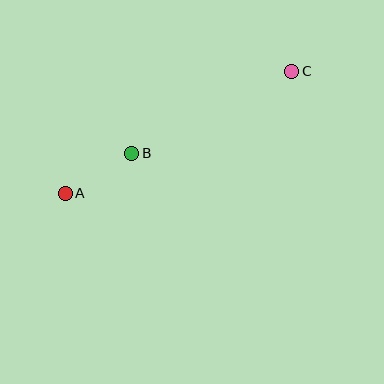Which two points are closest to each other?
Points A and B are closest to each other.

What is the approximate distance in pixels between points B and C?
The distance between B and C is approximately 180 pixels.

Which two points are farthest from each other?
Points A and C are farthest from each other.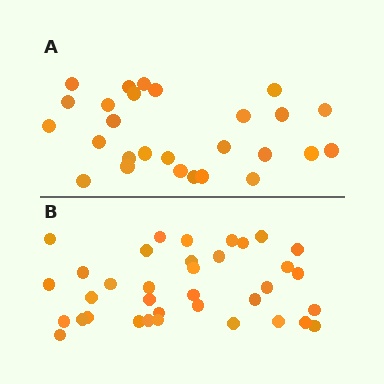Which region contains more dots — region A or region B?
Region B (the bottom region) has more dots.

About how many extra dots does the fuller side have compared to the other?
Region B has roughly 8 or so more dots than region A.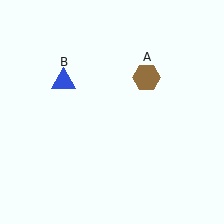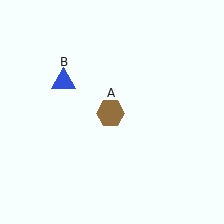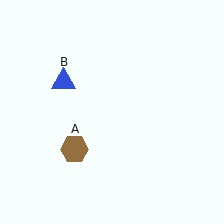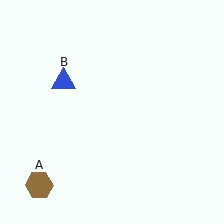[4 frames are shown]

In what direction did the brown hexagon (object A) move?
The brown hexagon (object A) moved down and to the left.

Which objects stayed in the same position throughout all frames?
Blue triangle (object B) remained stationary.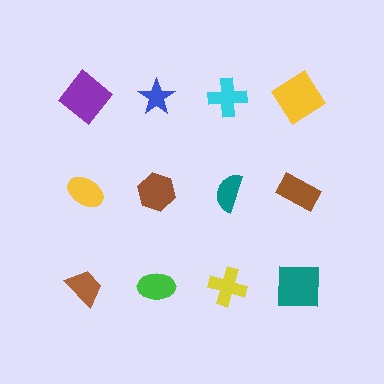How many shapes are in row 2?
4 shapes.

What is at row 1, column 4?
A yellow diamond.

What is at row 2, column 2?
A brown hexagon.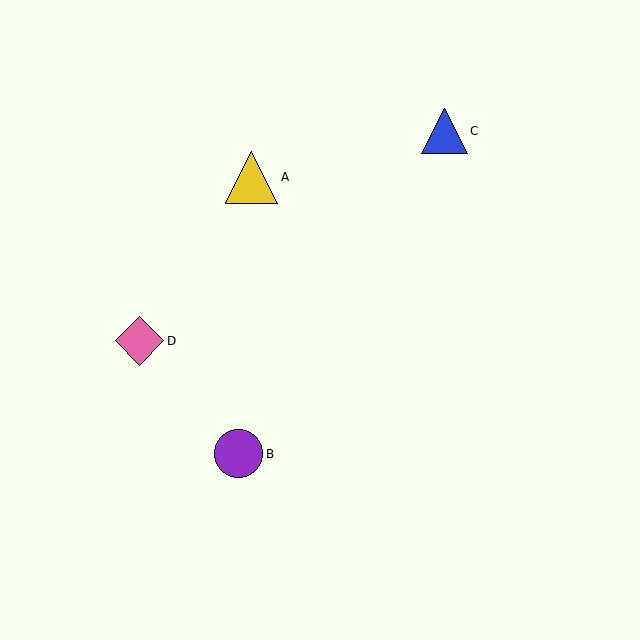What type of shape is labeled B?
Shape B is a purple circle.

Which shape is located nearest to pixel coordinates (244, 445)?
The purple circle (labeled B) at (239, 454) is nearest to that location.